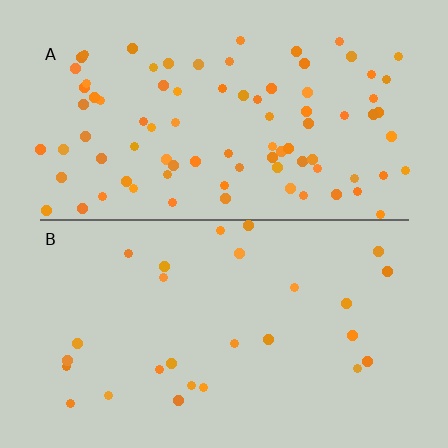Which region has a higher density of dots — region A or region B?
A (the top).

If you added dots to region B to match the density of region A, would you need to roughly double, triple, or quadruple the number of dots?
Approximately triple.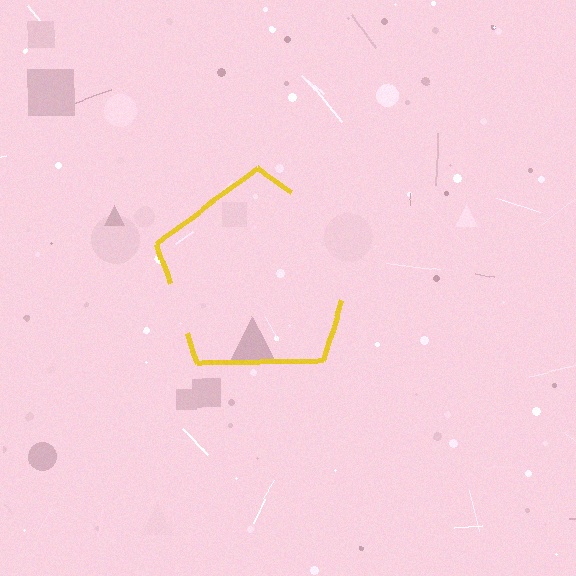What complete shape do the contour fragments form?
The contour fragments form a pentagon.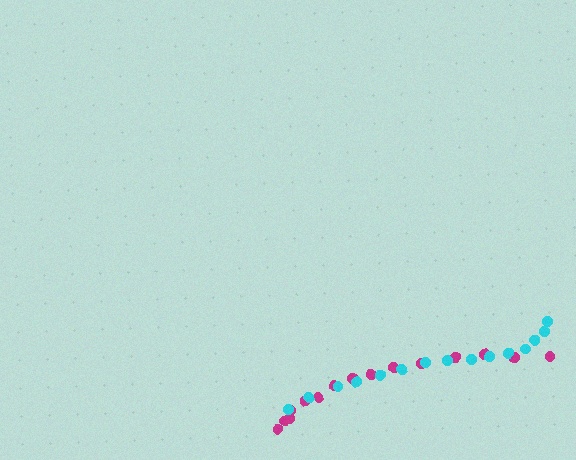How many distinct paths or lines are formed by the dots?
There are 2 distinct paths.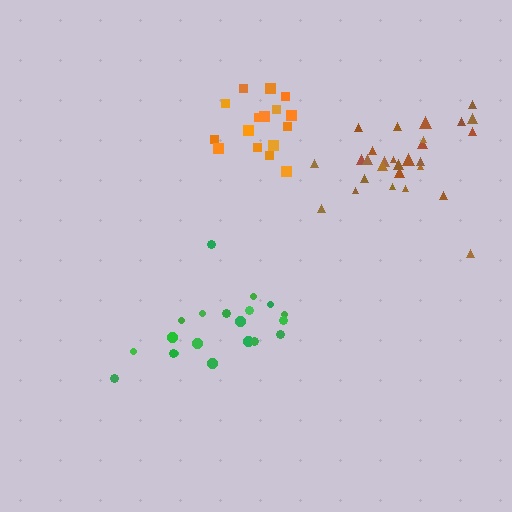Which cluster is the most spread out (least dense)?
Green.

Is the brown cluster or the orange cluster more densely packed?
Orange.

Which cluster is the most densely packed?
Orange.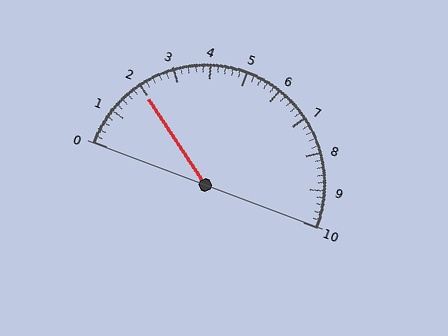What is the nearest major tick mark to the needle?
The nearest major tick mark is 2.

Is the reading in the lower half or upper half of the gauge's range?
The reading is in the lower half of the range (0 to 10).